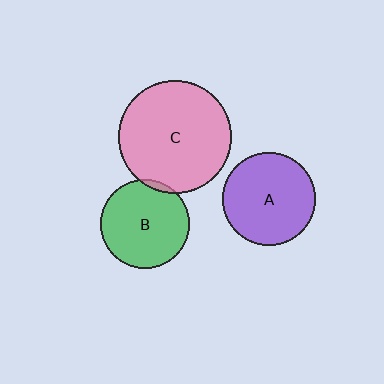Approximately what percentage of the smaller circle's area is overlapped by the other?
Approximately 5%.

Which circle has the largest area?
Circle C (pink).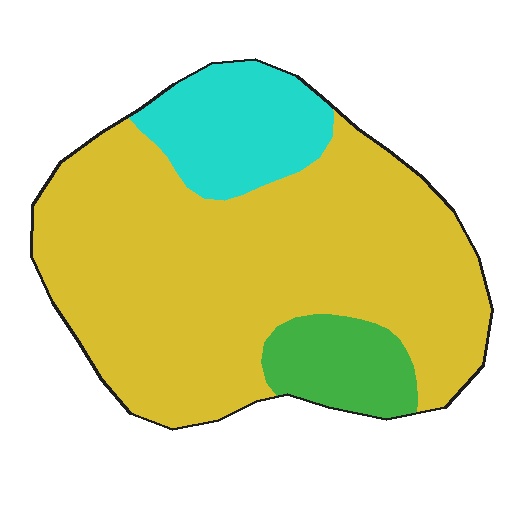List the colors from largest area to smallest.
From largest to smallest: yellow, cyan, green.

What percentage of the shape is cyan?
Cyan takes up about one sixth (1/6) of the shape.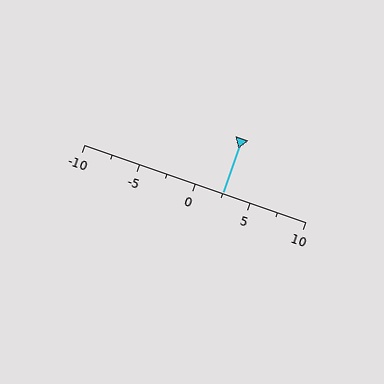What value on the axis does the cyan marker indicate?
The marker indicates approximately 2.5.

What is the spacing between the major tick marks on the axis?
The major ticks are spaced 5 apart.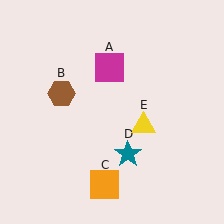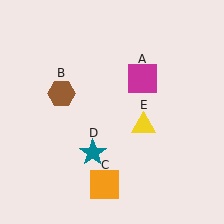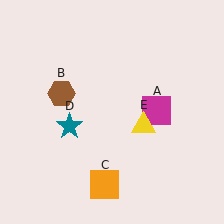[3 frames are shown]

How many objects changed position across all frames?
2 objects changed position: magenta square (object A), teal star (object D).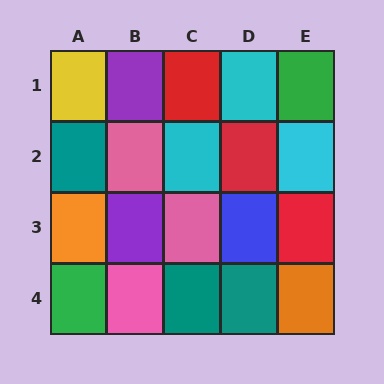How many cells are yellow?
1 cell is yellow.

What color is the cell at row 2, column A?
Teal.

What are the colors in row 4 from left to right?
Green, pink, teal, teal, orange.